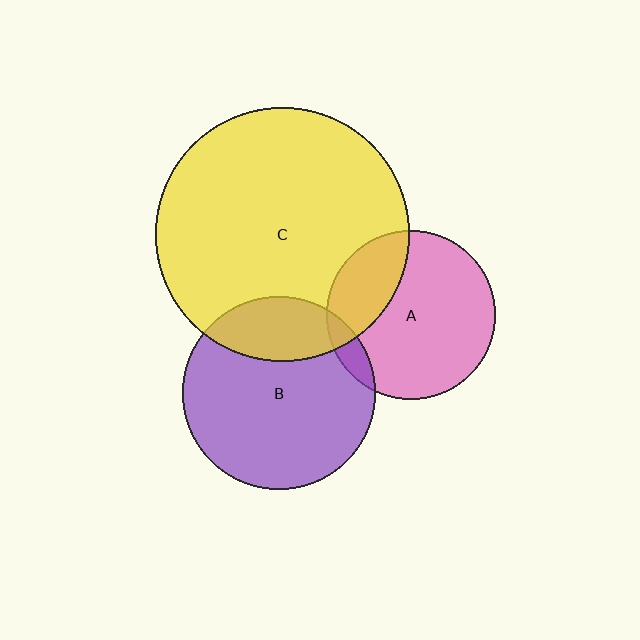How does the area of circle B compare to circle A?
Approximately 1.3 times.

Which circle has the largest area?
Circle C (yellow).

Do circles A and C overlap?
Yes.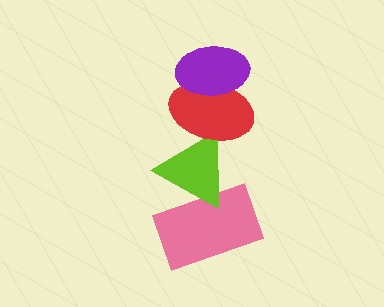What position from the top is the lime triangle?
The lime triangle is 3rd from the top.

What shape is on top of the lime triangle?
The red ellipse is on top of the lime triangle.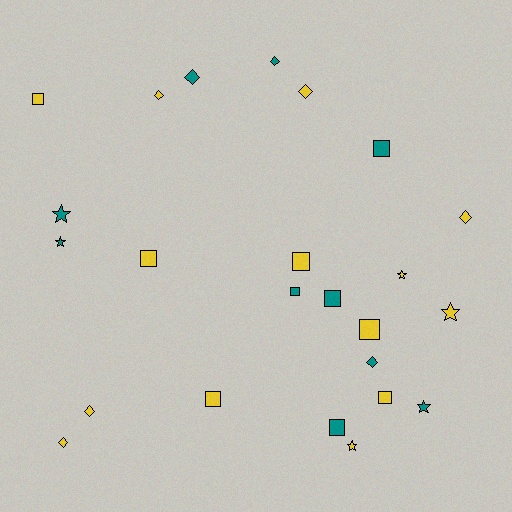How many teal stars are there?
There are 3 teal stars.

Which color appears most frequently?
Yellow, with 14 objects.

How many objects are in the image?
There are 24 objects.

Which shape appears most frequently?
Square, with 10 objects.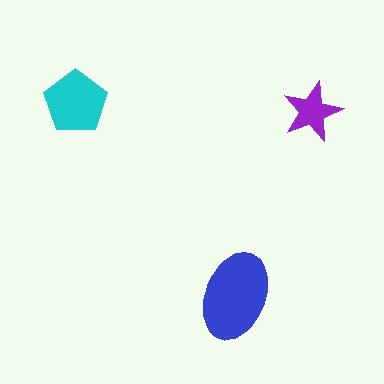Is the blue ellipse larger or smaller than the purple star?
Larger.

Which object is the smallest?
The purple star.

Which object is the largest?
The blue ellipse.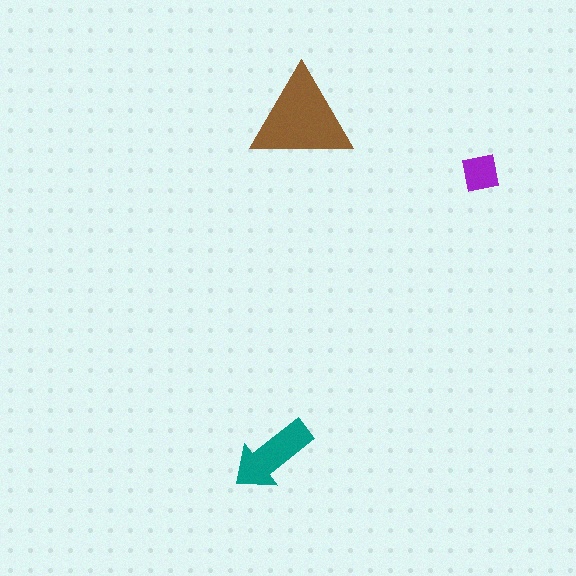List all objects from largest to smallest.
The brown triangle, the teal arrow, the purple square.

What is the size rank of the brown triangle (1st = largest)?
1st.